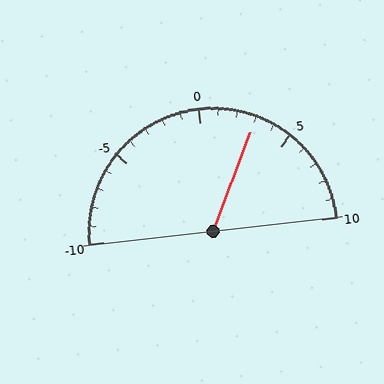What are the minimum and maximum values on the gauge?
The gauge ranges from -10 to 10.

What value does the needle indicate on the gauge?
The needle indicates approximately 3.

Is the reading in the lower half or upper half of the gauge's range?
The reading is in the upper half of the range (-10 to 10).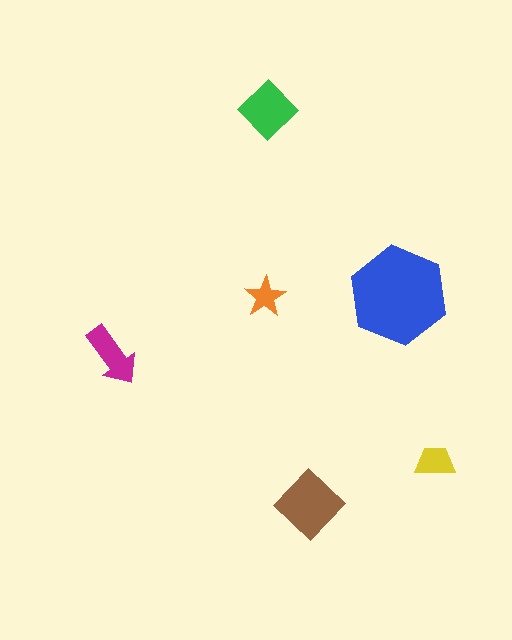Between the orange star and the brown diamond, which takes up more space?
The brown diamond.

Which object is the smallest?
The orange star.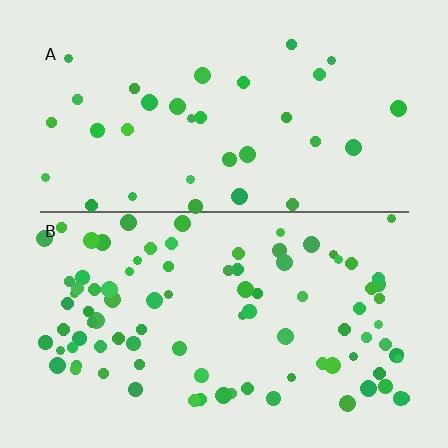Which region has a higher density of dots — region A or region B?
B (the bottom).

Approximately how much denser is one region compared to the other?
Approximately 2.7× — region B over region A.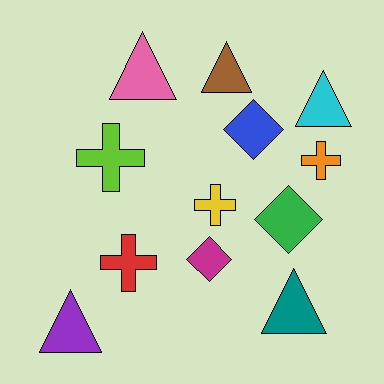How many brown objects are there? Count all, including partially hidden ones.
There is 1 brown object.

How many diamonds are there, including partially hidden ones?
There are 3 diamonds.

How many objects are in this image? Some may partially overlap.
There are 12 objects.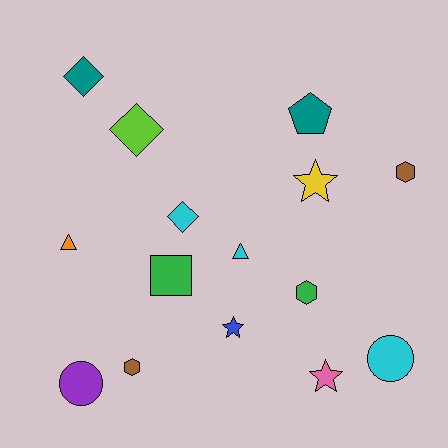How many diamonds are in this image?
There are 3 diamonds.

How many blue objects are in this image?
There is 1 blue object.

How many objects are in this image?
There are 15 objects.